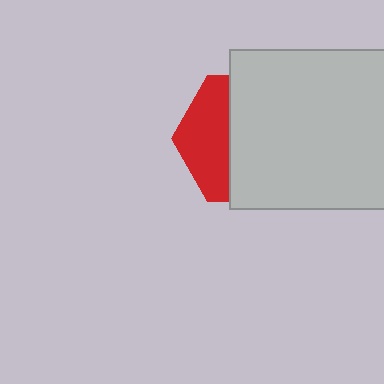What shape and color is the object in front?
The object in front is a light gray rectangle.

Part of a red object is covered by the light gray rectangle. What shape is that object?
It is a hexagon.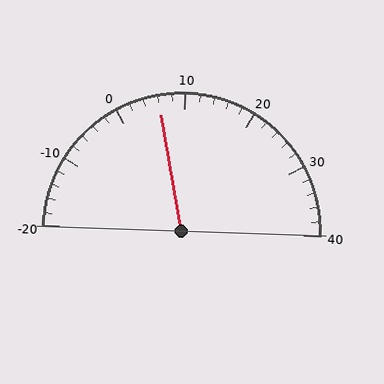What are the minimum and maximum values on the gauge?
The gauge ranges from -20 to 40.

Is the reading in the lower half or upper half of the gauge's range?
The reading is in the lower half of the range (-20 to 40).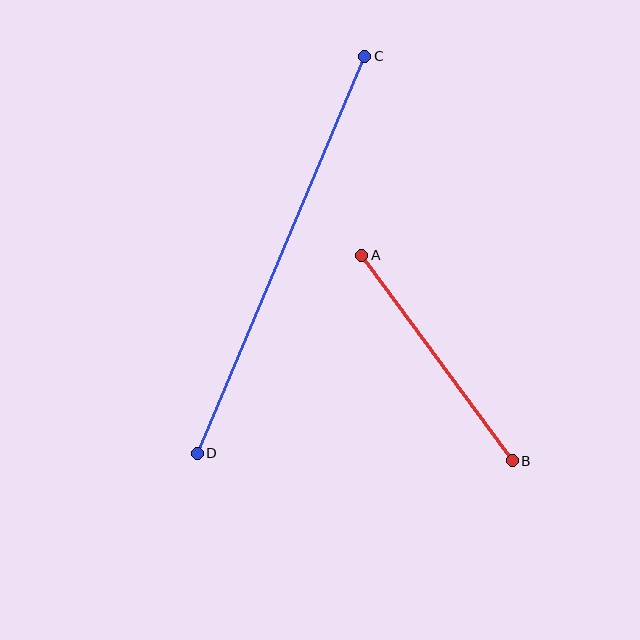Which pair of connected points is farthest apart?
Points C and D are farthest apart.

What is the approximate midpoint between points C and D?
The midpoint is at approximately (281, 255) pixels.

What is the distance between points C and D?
The distance is approximately 431 pixels.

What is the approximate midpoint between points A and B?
The midpoint is at approximately (437, 358) pixels.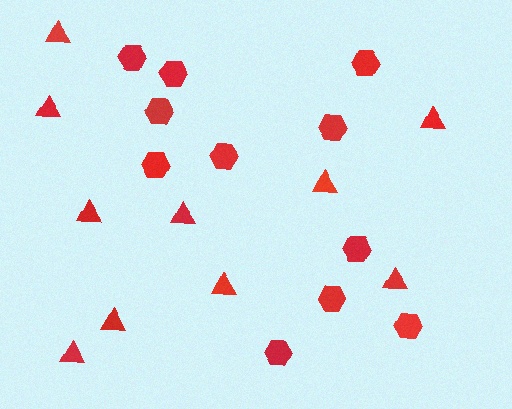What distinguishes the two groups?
There are 2 groups: one group of hexagons (11) and one group of triangles (10).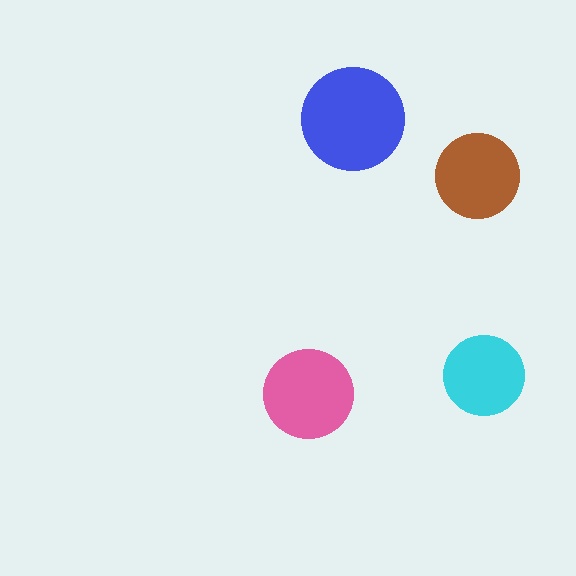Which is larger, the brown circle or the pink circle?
The pink one.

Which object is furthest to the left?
The pink circle is leftmost.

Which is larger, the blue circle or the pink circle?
The blue one.